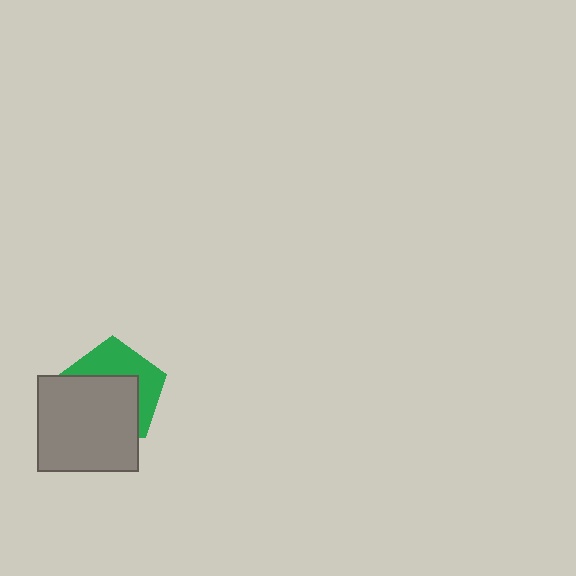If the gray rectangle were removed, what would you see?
You would see the complete green pentagon.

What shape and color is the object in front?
The object in front is a gray rectangle.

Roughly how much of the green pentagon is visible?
A small part of it is visible (roughly 43%).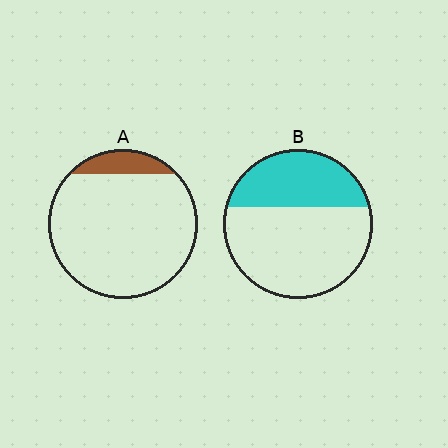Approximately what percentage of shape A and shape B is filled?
A is approximately 10% and B is approximately 35%.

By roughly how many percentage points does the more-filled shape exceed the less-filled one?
By roughly 25 percentage points (B over A).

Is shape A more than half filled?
No.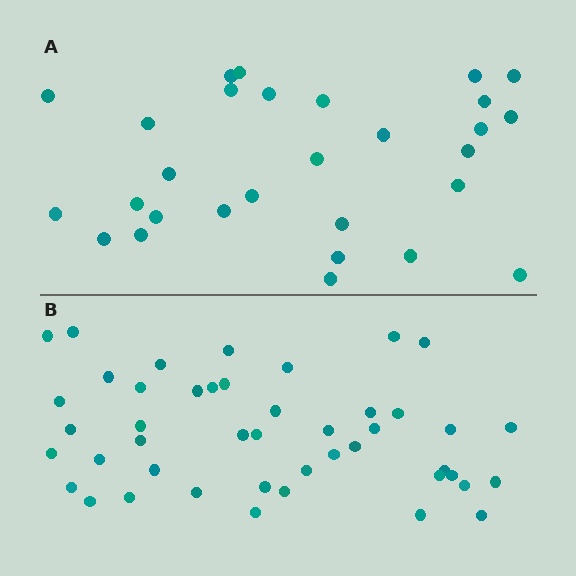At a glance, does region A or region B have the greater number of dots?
Region B (the bottom region) has more dots.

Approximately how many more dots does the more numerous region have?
Region B has approximately 15 more dots than region A.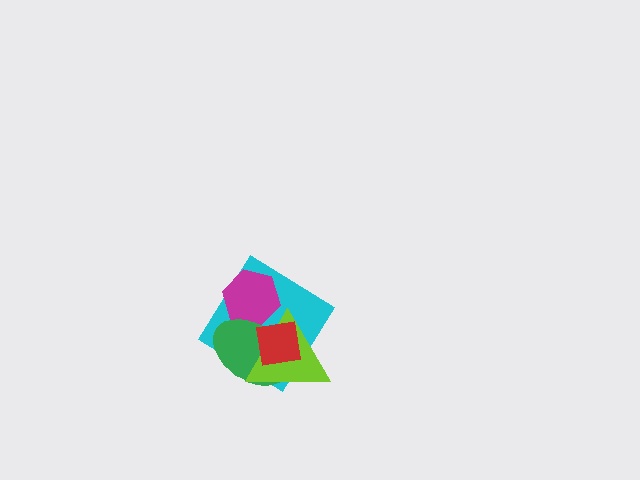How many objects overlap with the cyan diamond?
4 objects overlap with the cyan diamond.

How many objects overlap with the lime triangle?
4 objects overlap with the lime triangle.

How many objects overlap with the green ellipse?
4 objects overlap with the green ellipse.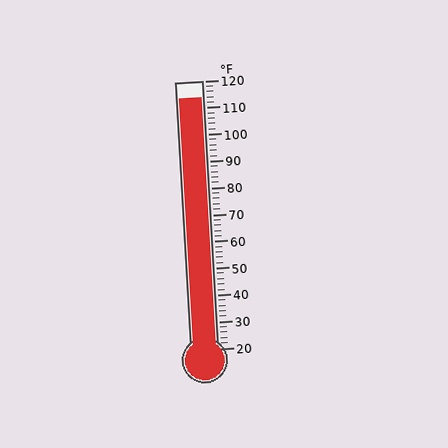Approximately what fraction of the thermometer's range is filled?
The thermometer is filled to approximately 95% of its range.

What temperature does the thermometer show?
The thermometer shows approximately 114°F.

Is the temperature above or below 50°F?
The temperature is above 50°F.